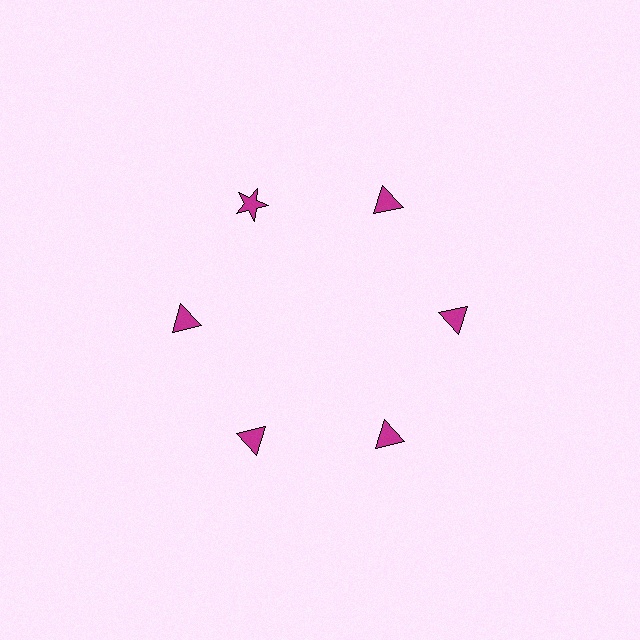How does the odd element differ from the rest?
It has a different shape: star instead of triangle.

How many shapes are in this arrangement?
There are 6 shapes arranged in a ring pattern.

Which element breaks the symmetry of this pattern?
The magenta star at roughly the 11 o'clock position breaks the symmetry. All other shapes are magenta triangles.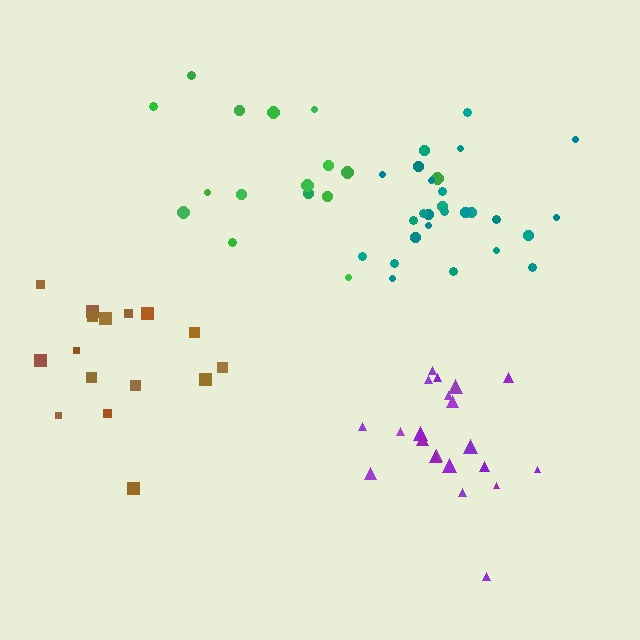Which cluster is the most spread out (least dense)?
Green.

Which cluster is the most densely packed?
Teal.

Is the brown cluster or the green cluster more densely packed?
Brown.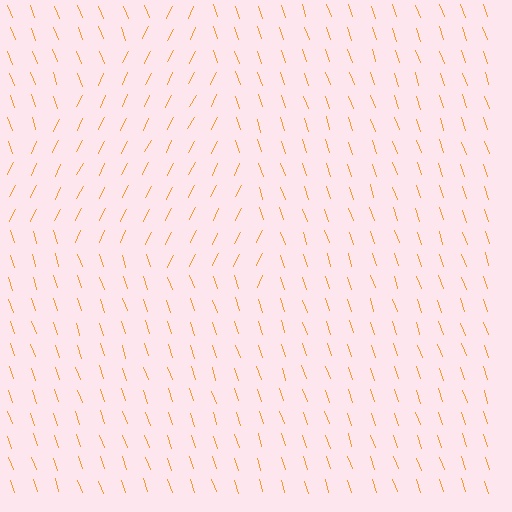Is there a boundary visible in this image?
Yes, there is a texture boundary formed by a change in line orientation.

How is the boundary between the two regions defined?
The boundary is defined purely by a change in line orientation (approximately 45 degrees difference). All lines are the same color and thickness.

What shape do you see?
I see a triangle.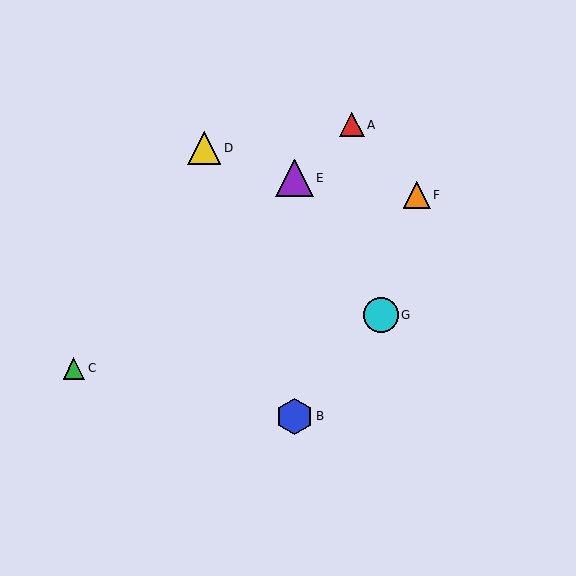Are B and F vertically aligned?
No, B is at x≈294 and F is at x≈417.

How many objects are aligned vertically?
2 objects (B, E) are aligned vertically.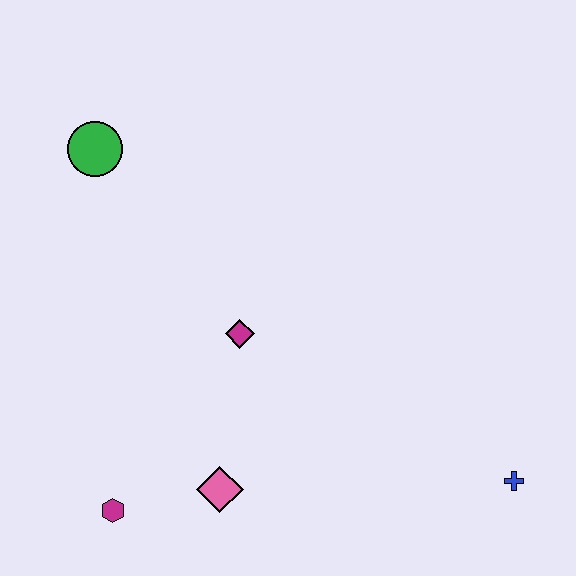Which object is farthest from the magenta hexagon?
The blue cross is farthest from the magenta hexagon.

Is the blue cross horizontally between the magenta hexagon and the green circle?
No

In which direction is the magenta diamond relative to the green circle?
The magenta diamond is below the green circle.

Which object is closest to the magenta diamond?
The pink diamond is closest to the magenta diamond.